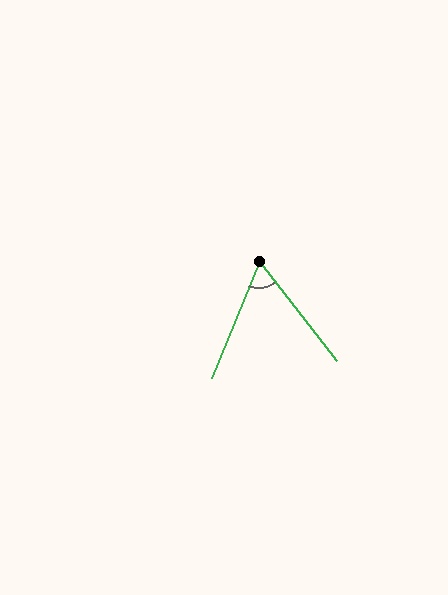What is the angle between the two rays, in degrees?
Approximately 60 degrees.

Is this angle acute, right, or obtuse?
It is acute.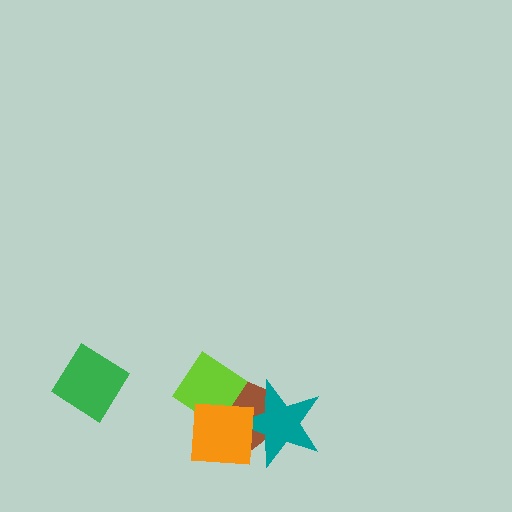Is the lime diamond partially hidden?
Yes, it is partially covered by another shape.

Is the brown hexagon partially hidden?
Yes, it is partially covered by another shape.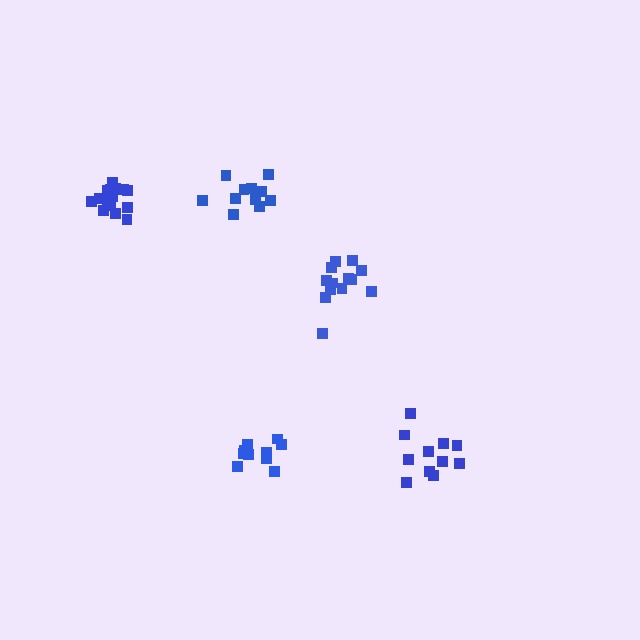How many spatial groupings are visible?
There are 5 spatial groupings.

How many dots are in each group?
Group 1: 11 dots, Group 2: 10 dots, Group 3: 14 dots, Group 4: 16 dots, Group 5: 11 dots (62 total).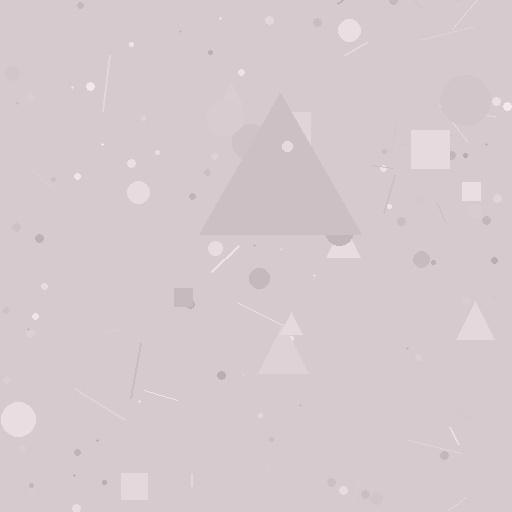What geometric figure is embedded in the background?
A triangle is embedded in the background.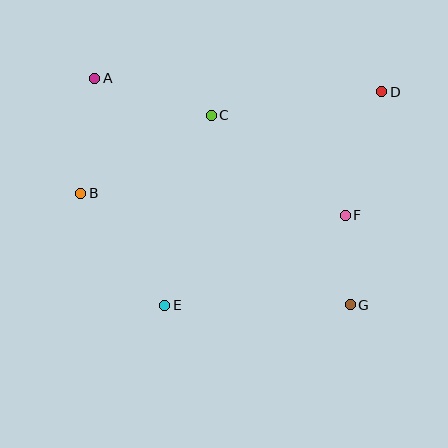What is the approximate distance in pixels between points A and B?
The distance between A and B is approximately 116 pixels.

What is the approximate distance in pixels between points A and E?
The distance between A and E is approximately 237 pixels.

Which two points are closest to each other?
Points F and G are closest to each other.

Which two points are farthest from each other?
Points A and G are farthest from each other.